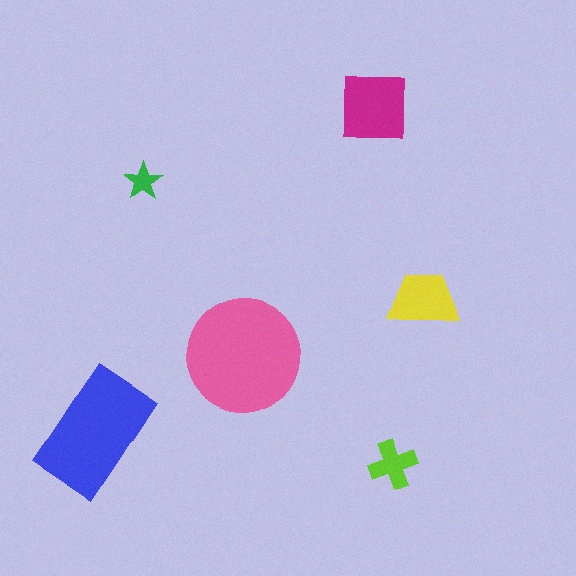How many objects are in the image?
There are 6 objects in the image.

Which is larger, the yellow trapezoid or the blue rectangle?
The blue rectangle.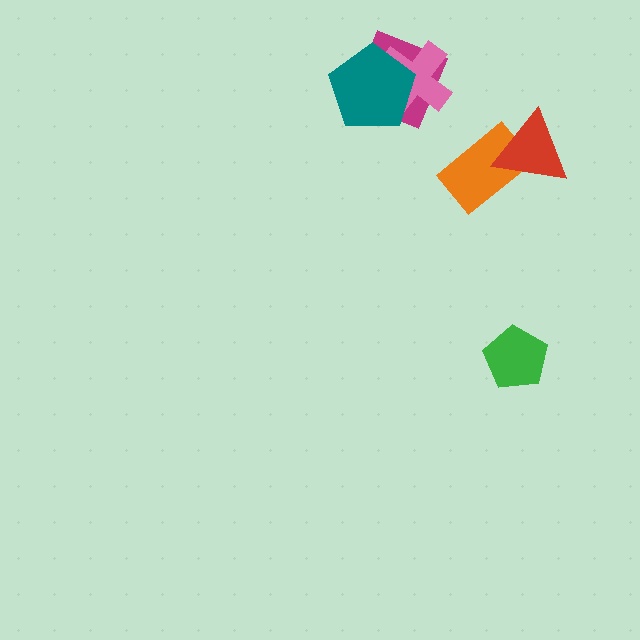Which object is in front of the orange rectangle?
The red triangle is in front of the orange rectangle.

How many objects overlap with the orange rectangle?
1 object overlaps with the orange rectangle.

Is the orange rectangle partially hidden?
Yes, it is partially covered by another shape.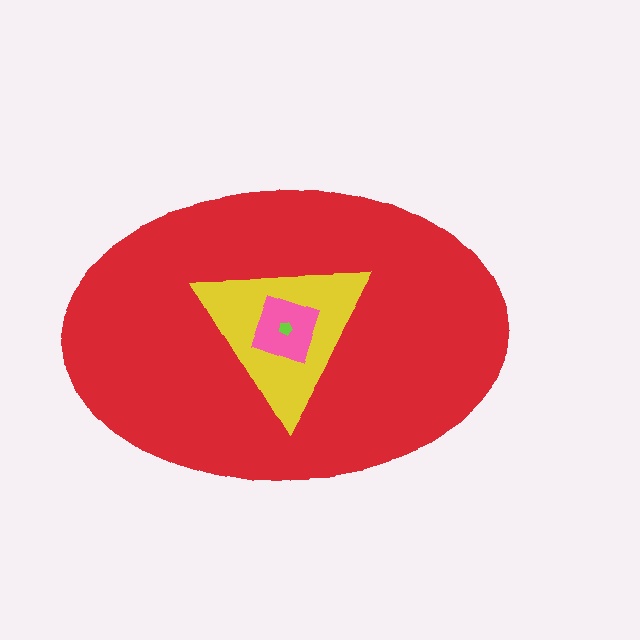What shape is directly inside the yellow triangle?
The pink square.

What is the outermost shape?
The red ellipse.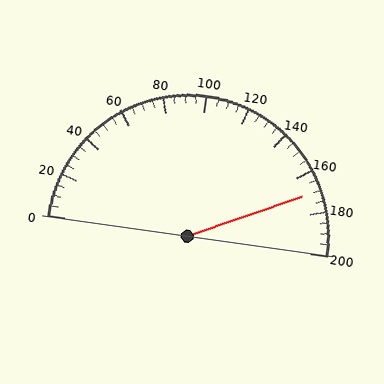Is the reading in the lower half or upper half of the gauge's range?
The reading is in the upper half of the range (0 to 200).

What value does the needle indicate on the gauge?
The needle indicates approximately 170.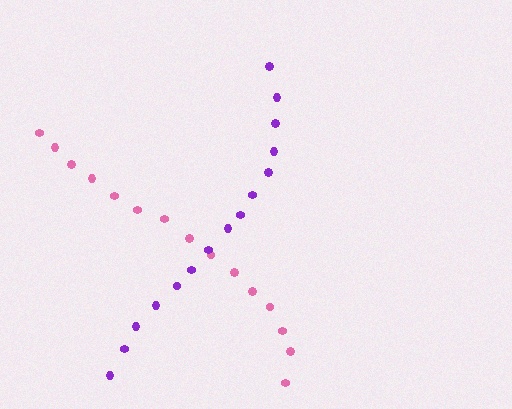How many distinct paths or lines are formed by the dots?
There are 2 distinct paths.